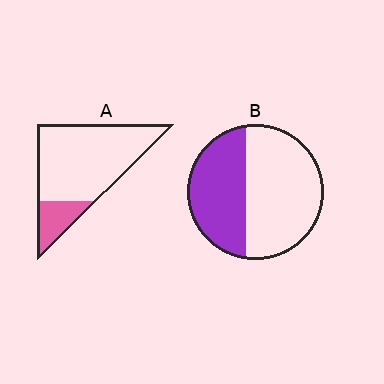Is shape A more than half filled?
No.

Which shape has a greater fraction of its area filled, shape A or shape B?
Shape B.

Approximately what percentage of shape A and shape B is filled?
A is approximately 20% and B is approximately 40%.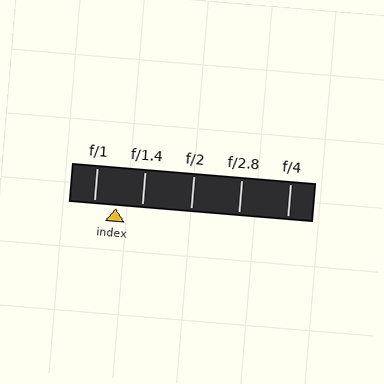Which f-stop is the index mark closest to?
The index mark is closest to f/1.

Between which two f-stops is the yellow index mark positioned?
The index mark is between f/1 and f/1.4.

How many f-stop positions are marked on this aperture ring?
There are 5 f-stop positions marked.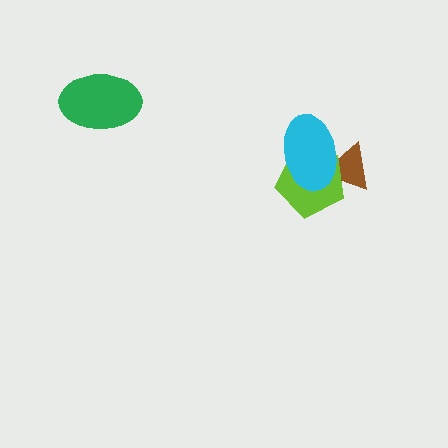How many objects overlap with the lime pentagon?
2 objects overlap with the lime pentagon.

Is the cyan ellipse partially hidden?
No, no other shape covers it.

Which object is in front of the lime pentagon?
The cyan ellipse is in front of the lime pentagon.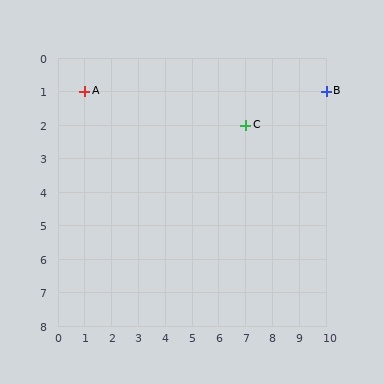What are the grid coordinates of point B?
Point B is at grid coordinates (10, 1).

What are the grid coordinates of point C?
Point C is at grid coordinates (7, 2).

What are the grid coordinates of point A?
Point A is at grid coordinates (1, 1).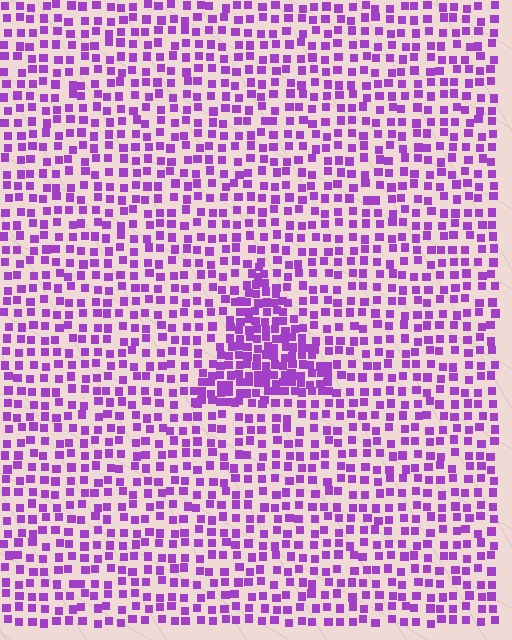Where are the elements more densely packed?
The elements are more densely packed inside the triangle boundary.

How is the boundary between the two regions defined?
The boundary is defined by a change in element density (approximately 2.0x ratio). All elements are the same color, size, and shape.